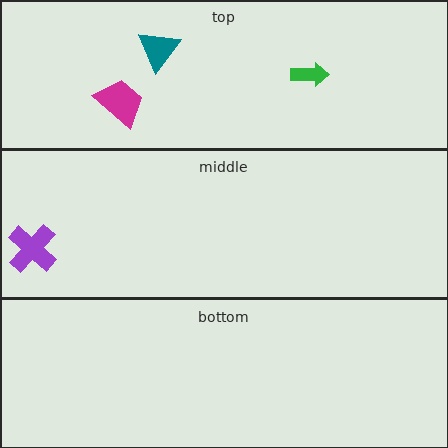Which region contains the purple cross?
The middle region.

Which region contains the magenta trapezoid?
The top region.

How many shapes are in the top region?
3.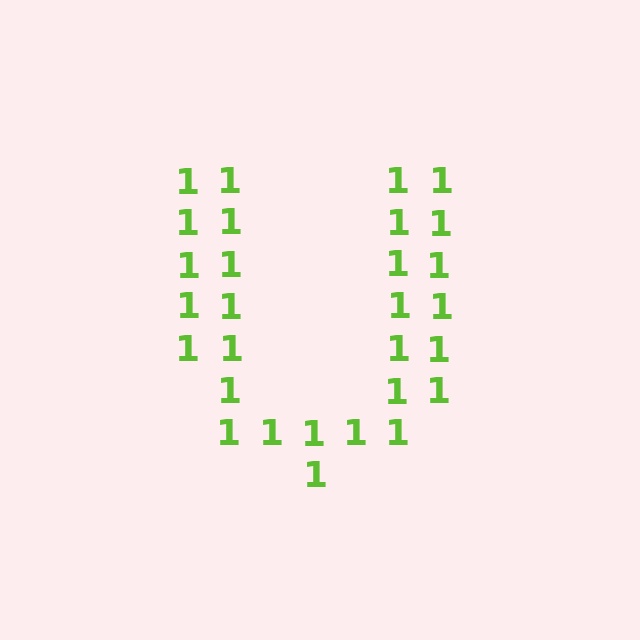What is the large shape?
The large shape is the letter U.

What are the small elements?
The small elements are digit 1's.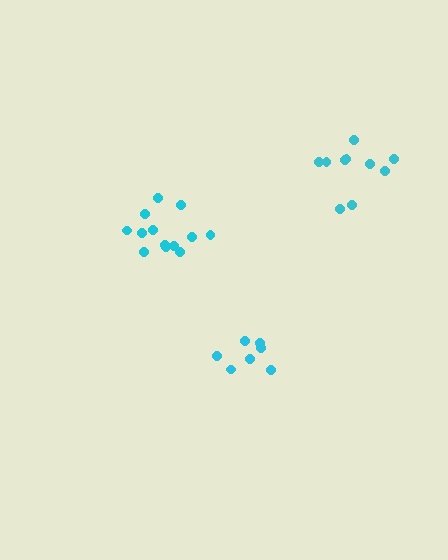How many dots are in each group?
Group 1: 10 dots, Group 2: 7 dots, Group 3: 13 dots (30 total).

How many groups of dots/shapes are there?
There are 3 groups.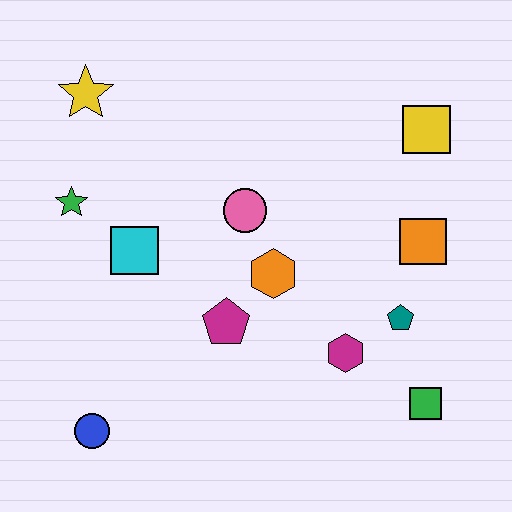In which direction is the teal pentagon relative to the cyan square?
The teal pentagon is to the right of the cyan square.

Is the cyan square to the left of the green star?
No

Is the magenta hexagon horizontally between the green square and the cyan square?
Yes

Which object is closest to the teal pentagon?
The magenta hexagon is closest to the teal pentagon.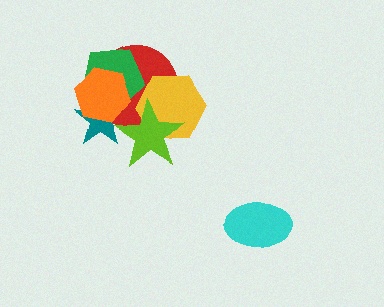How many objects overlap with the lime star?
3 objects overlap with the lime star.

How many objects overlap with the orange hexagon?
3 objects overlap with the orange hexagon.